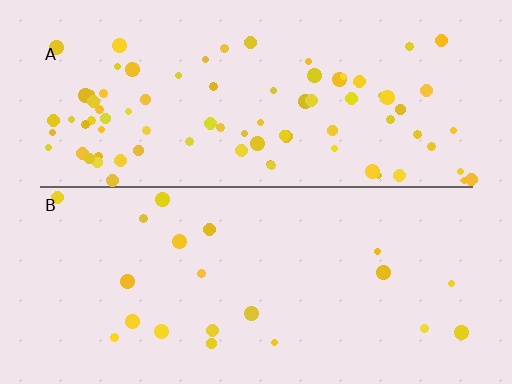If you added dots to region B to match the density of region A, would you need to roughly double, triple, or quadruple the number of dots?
Approximately quadruple.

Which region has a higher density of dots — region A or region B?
A (the top).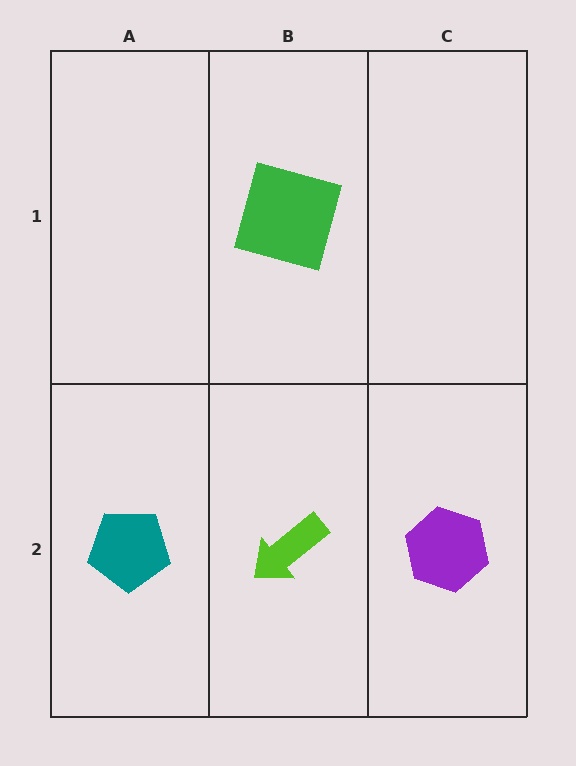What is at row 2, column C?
A purple hexagon.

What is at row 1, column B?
A green square.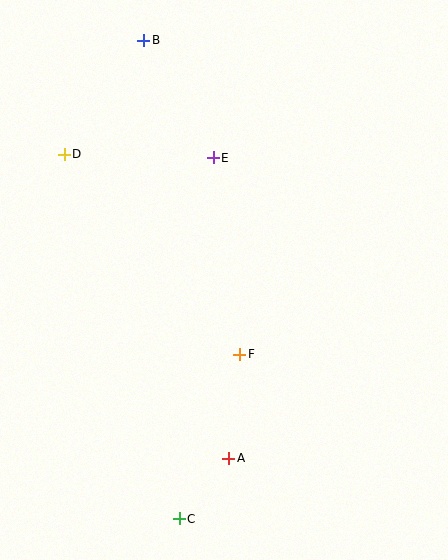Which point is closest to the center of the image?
Point F at (240, 354) is closest to the center.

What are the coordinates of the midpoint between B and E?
The midpoint between B and E is at (179, 99).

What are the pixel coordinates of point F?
Point F is at (240, 354).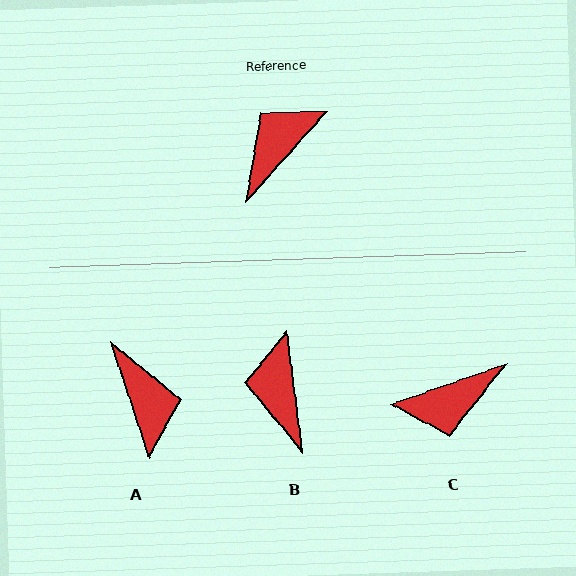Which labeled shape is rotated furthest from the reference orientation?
C, about 151 degrees away.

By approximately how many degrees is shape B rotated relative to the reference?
Approximately 50 degrees counter-clockwise.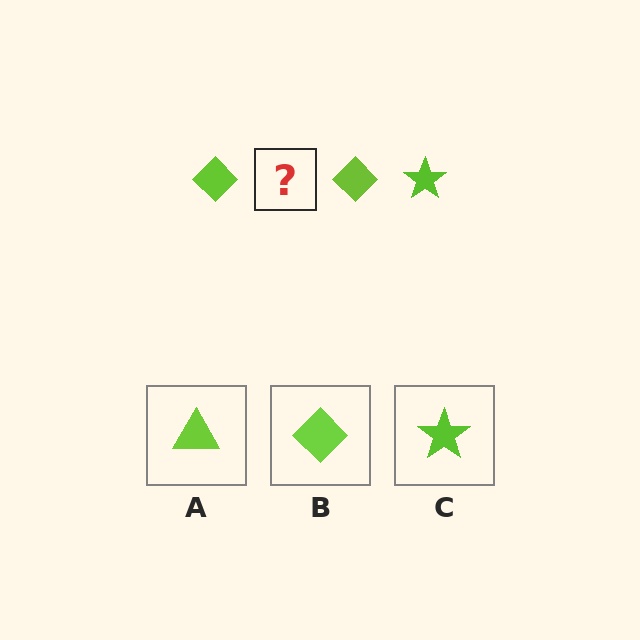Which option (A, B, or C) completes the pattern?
C.